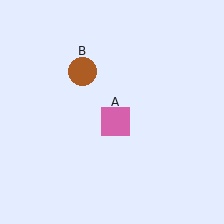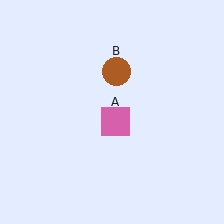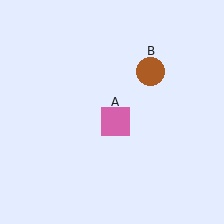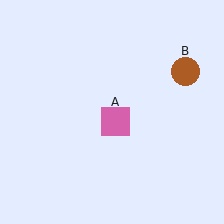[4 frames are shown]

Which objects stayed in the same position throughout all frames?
Pink square (object A) remained stationary.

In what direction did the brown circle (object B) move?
The brown circle (object B) moved right.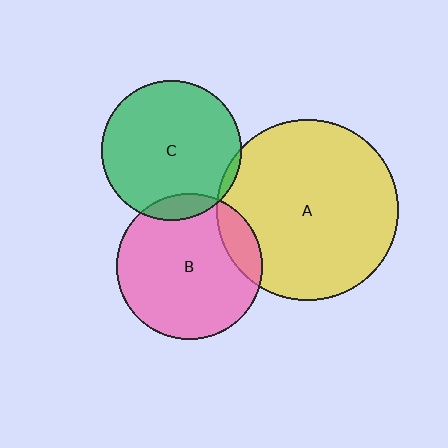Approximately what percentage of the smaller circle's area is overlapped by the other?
Approximately 5%.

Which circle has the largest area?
Circle A (yellow).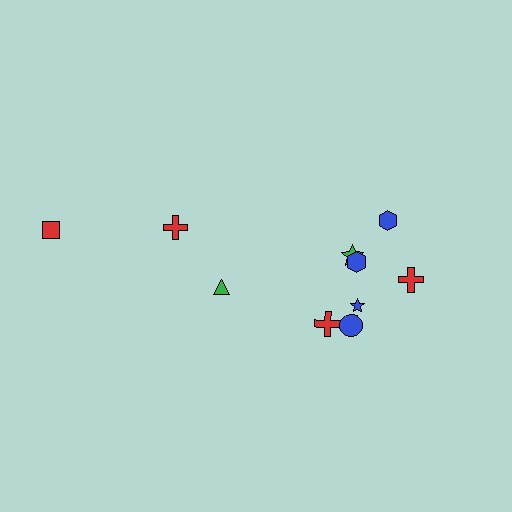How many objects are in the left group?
There are 3 objects.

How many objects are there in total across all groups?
There are 10 objects.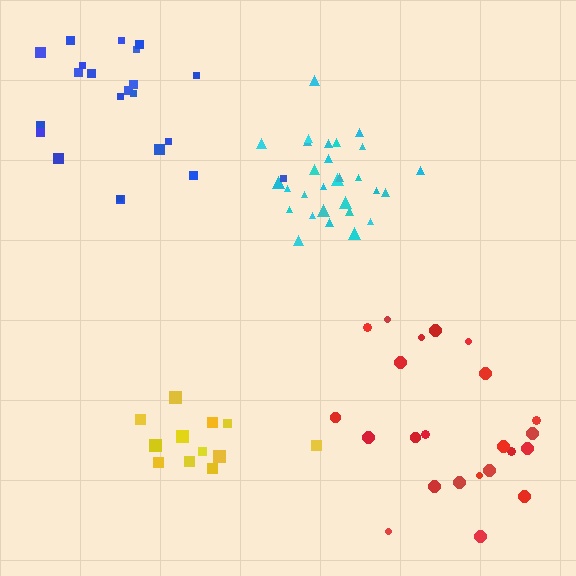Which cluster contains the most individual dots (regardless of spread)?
Cyan (29).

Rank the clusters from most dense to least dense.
cyan, red, blue, yellow.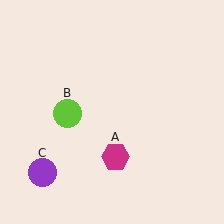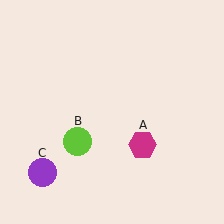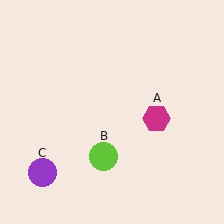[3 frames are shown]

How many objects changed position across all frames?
2 objects changed position: magenta hexagon (object A), lime circle (object B).